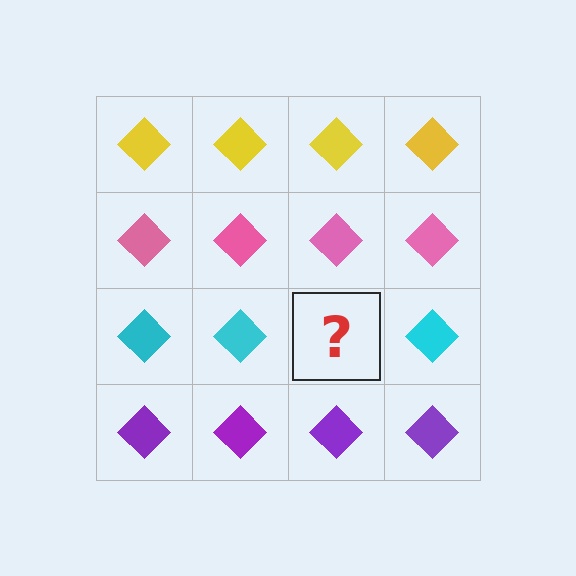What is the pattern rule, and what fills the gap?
The rule is that each row has a consistent color. The gap should be filled with a cyan diamond.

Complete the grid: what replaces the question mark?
The question mark should be replaced with a cyan diamond.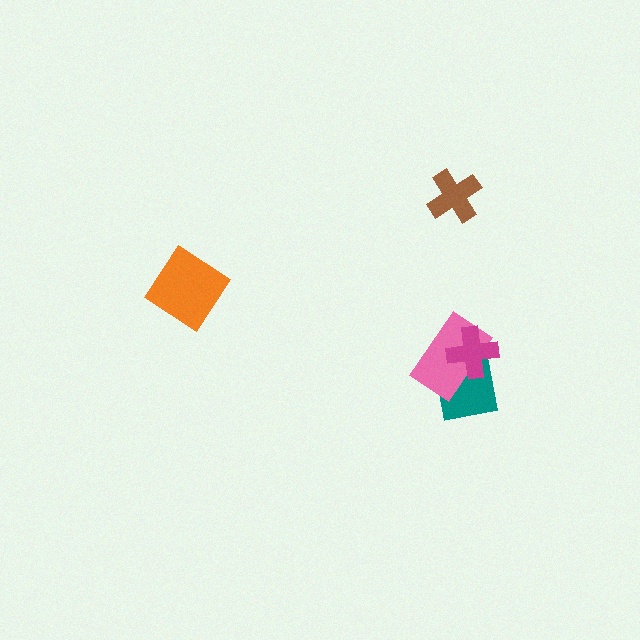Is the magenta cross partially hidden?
No, no other shape covers it.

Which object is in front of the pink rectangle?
The magenta cross is in front of the pink rectangle.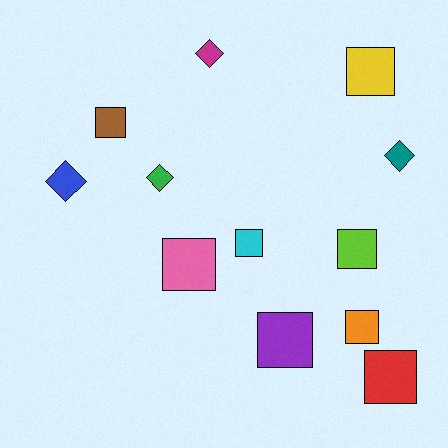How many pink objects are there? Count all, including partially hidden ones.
There is 1 pink object.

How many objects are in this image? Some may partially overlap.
There are 12 objects.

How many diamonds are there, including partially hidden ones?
There are 4 diamonds.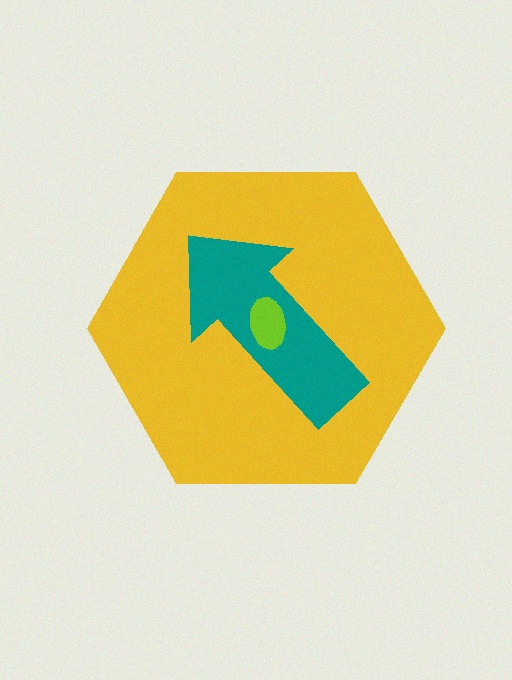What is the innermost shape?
The lime ellipse.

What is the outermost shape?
The yellow hexagon.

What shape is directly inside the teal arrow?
The lime ellipse.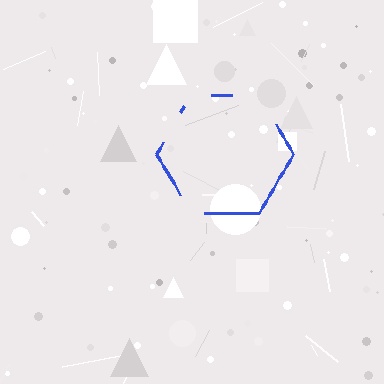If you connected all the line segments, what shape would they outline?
They would outline a hexagon.